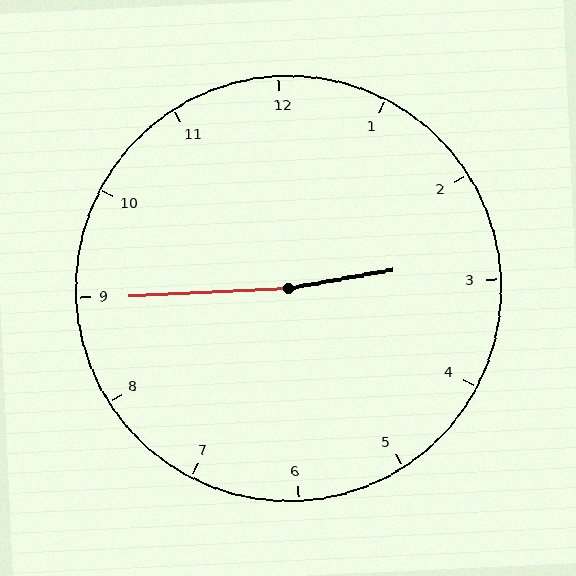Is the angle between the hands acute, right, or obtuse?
It is obtuse.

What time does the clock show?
2:45.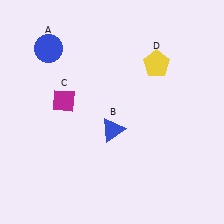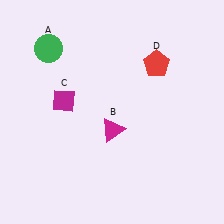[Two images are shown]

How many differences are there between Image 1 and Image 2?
There are 3 differences between the two images.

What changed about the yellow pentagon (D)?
In Image 1, D is yellow. In Image 2, it changed to red.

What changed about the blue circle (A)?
In Image 1, A is blue. In Image 2, it changed to green.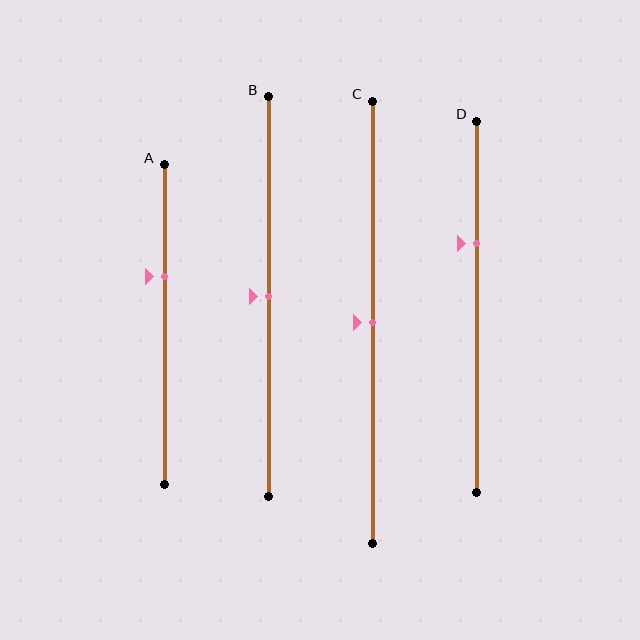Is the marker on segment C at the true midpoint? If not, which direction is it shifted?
Yes, the marker on segment C is at the true midpoint.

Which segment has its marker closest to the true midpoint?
Segment B has its marker closest to the true midpoint.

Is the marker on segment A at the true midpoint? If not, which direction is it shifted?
No, the marker on segment A is shifted upward by about 15% of the segment length.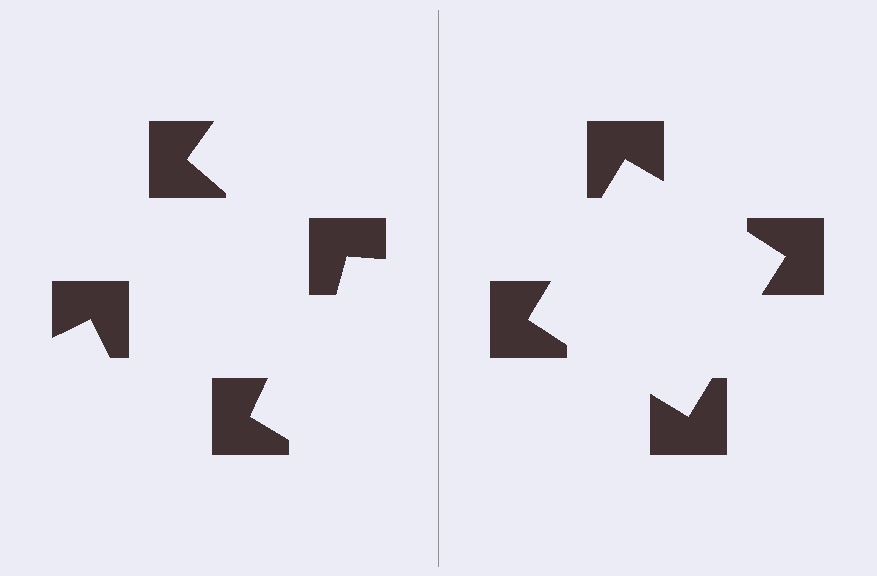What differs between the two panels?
The notched squares are positioned identically on both sides; only the wedge orientations differ. On the right they align to a square; on the left they are misaligned.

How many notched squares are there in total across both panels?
8 — 4 on each side.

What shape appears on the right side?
An illusory square.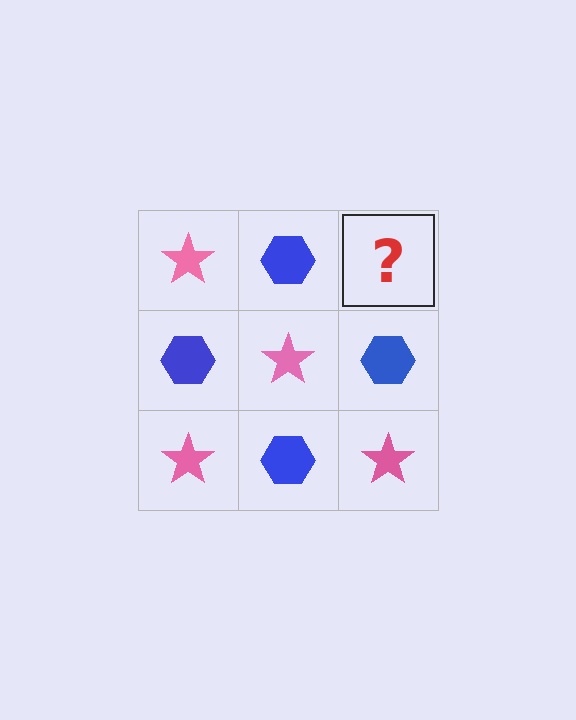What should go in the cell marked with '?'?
The missing cell should contain a pink star.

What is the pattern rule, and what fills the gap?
The rule is that it alternates pink star and blue hexagon in a checkerboard pattern. The gap should be filled with a pink star.